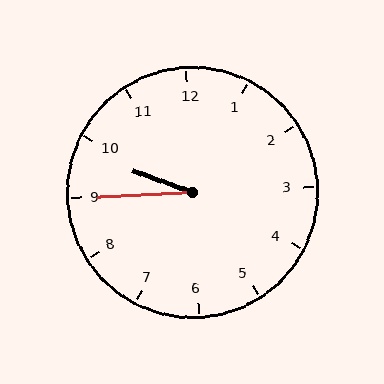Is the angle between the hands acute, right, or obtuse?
It is acute.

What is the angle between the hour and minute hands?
Approximately 22 degrees.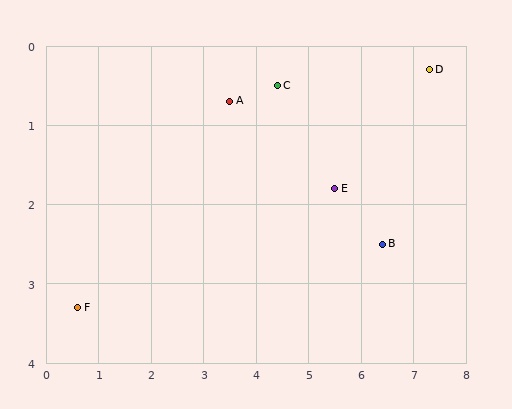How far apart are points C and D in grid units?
Points C and D are about 2.9 grid units apart.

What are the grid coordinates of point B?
Point B is at approximately (6.4, 2.5).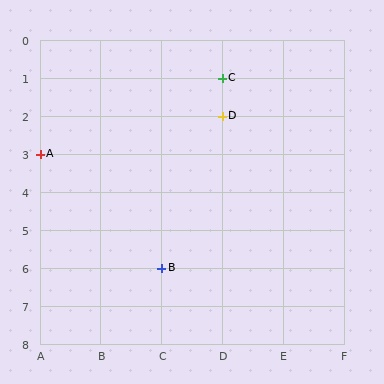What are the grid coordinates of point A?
Point A is at grid coordinates (A, 3).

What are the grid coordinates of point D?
Point D is at grid coordinates (D, 2).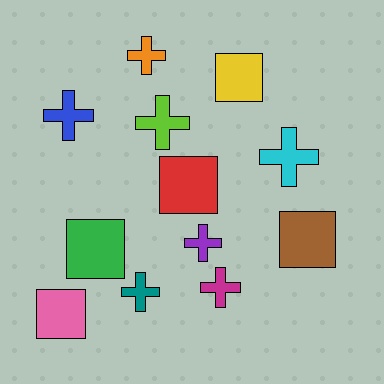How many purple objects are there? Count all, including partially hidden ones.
There is 1 purple object.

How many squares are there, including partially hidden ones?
There are 5 squares.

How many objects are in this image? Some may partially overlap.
There are 12 objects.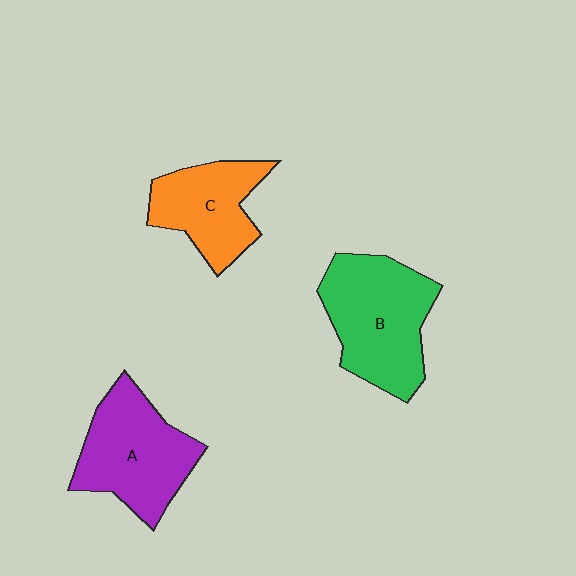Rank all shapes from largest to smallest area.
From largest to smallest: B (green), A (purple), C (orange).